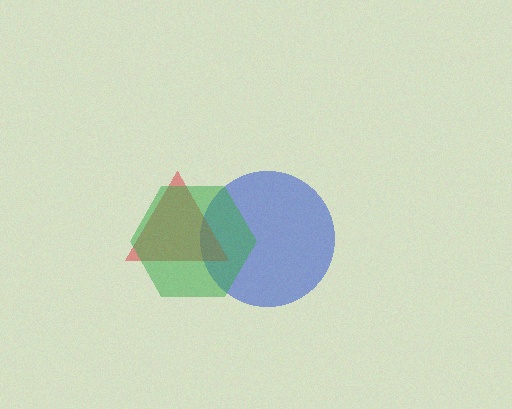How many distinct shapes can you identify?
There are 3 distinct shapes: a blue circle, a red triangle, a green hexagon.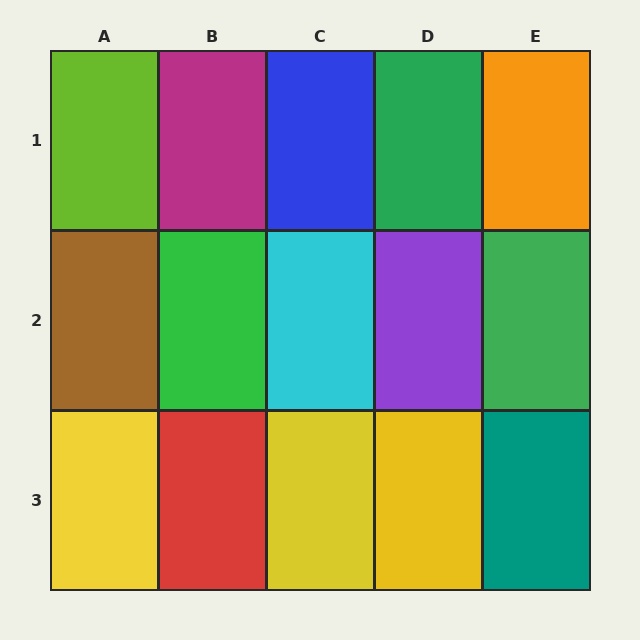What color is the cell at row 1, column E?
Orange.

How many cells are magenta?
1 cell is magenta.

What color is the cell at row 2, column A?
Brown.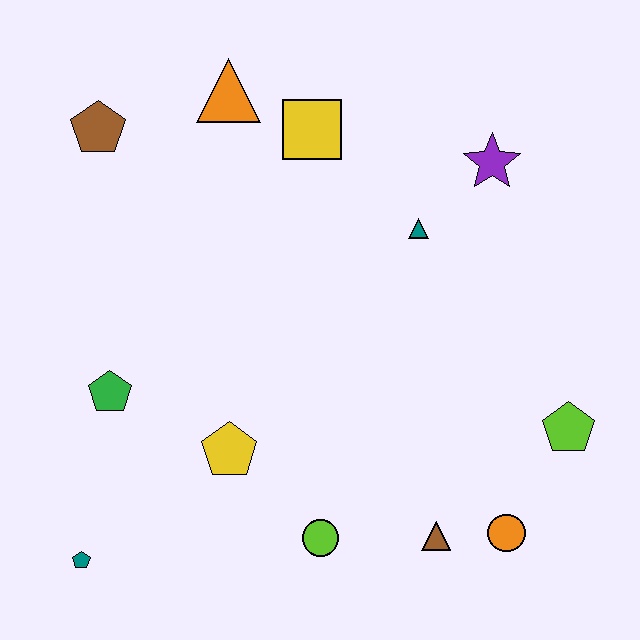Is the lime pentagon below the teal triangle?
Yes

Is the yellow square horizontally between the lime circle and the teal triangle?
No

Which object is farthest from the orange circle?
The brown pentagon is farthest from the orange circle.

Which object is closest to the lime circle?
The brown triangle is closest to the lime circle.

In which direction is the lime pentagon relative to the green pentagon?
The lime pentagon is to the right of the green pentagon.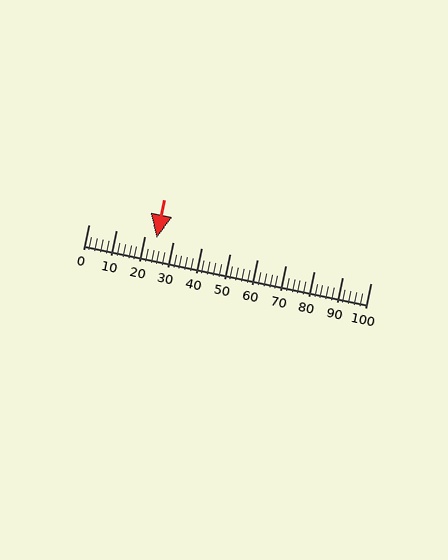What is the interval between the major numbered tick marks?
The major tick marks are spaced 10 units apart.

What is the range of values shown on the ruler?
The ruler shows values from 0 to 100.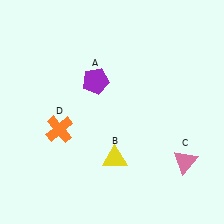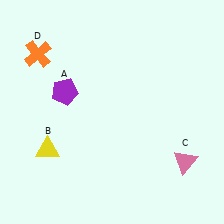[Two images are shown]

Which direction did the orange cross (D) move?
The orange cross (D) moved up.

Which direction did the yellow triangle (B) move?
The yellow triangle (B) moved left.